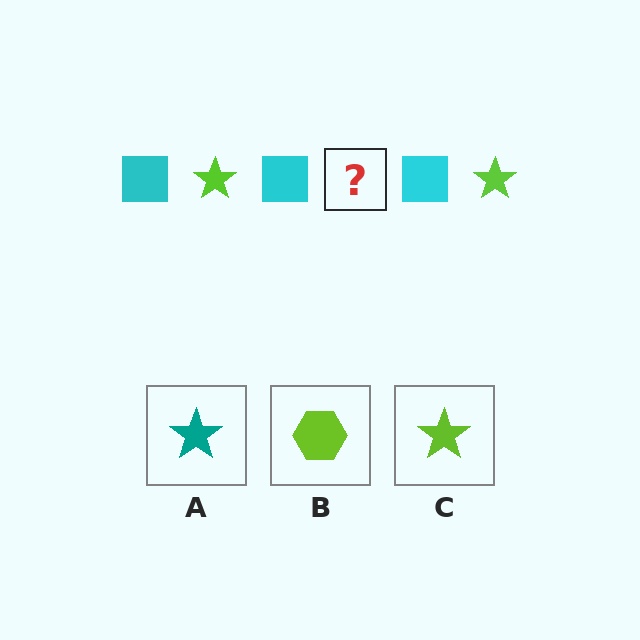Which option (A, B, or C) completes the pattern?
C.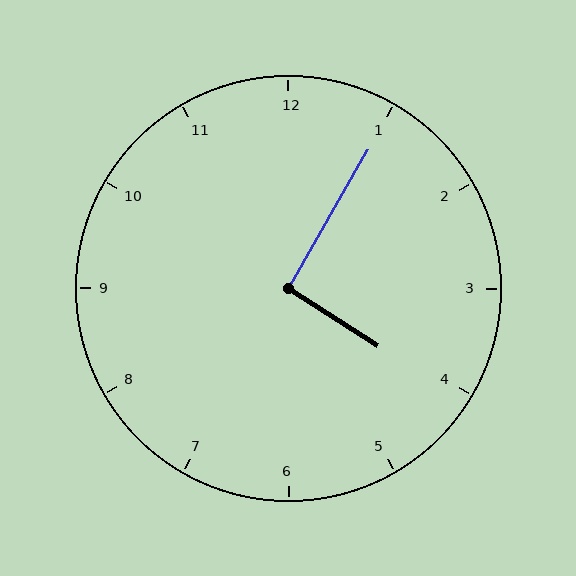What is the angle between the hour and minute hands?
Approximately 92 degrees.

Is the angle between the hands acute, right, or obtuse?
It is right.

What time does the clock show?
4:05.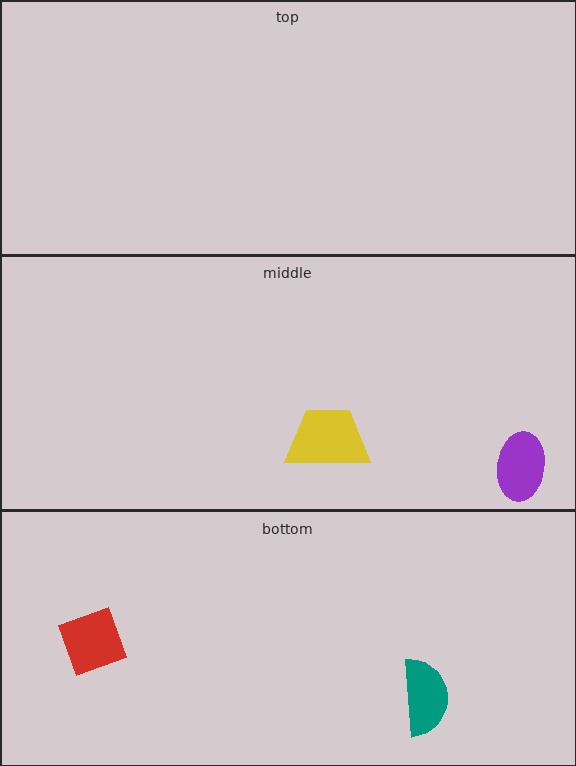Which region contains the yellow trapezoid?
The middle region.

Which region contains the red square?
The bottom region.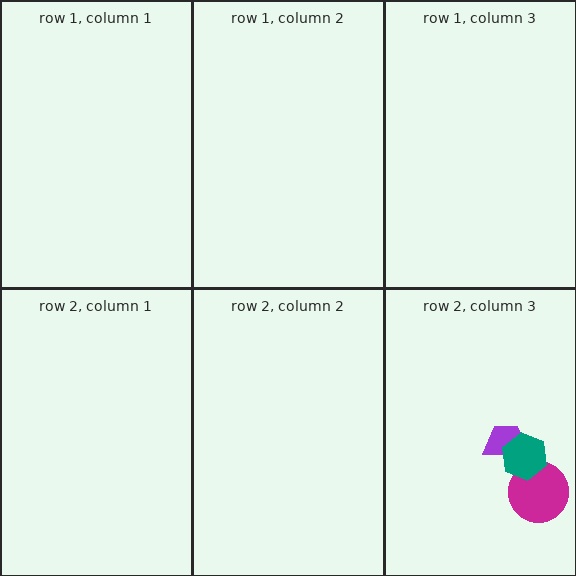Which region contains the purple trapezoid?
The row 2, column 3 region.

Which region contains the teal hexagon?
The row 2, column 3 region.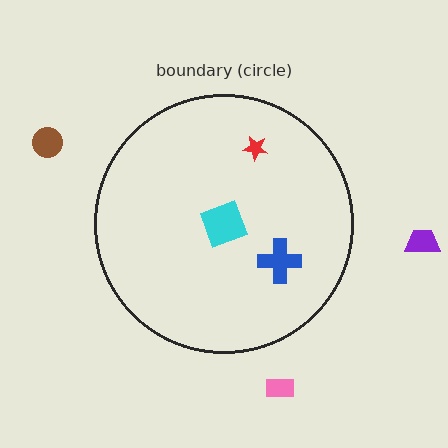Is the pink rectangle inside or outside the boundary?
Outside.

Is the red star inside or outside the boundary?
Inside.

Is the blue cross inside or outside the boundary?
Inside.